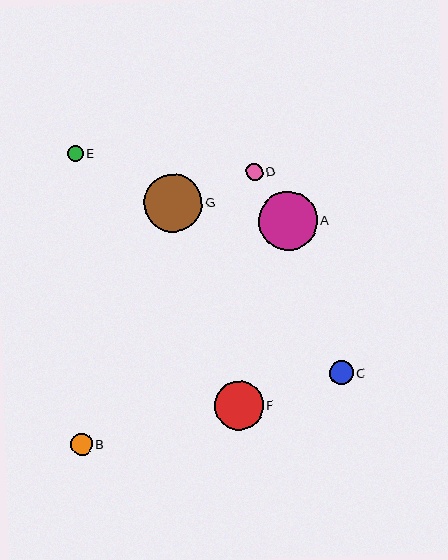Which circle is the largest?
Circle A is the largest with a size of approximately 59 pixels.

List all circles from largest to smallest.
From largest to smallest: A, G, F, C, B, D, E.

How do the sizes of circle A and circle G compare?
Circle A and circle G are approximately the same size.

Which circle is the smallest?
Circle E is the smallest with a size of approximately 16 pixels.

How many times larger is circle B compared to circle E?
Circle B is approximately 1.3 times the size of circle E.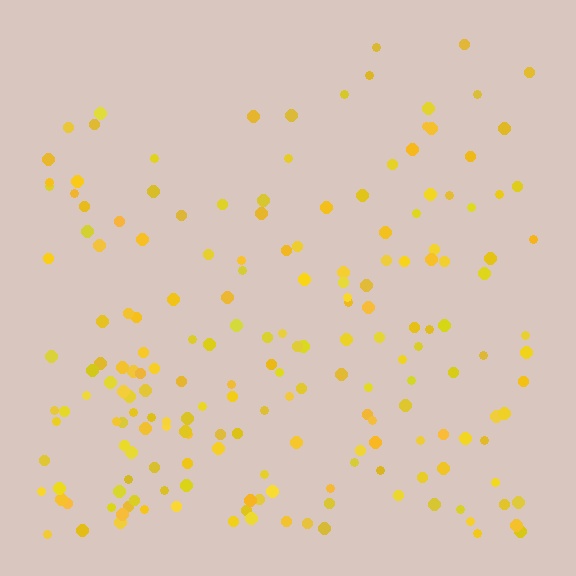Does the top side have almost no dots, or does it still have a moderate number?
Still a moderate number, just noticeably fewer than the bottom.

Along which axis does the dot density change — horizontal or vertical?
Vertical.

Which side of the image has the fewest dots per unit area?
The top.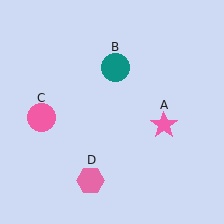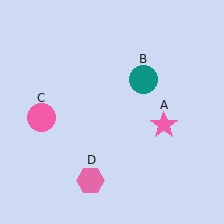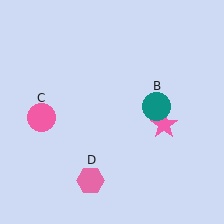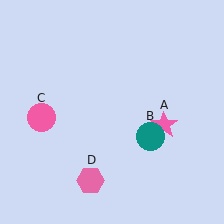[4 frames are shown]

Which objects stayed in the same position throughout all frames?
Pink star (object A) and pink circle (object C) and pink hexagon (object D) remained stationary.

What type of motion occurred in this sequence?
The teal circle (object B) rotated clockwise around the center of the scene.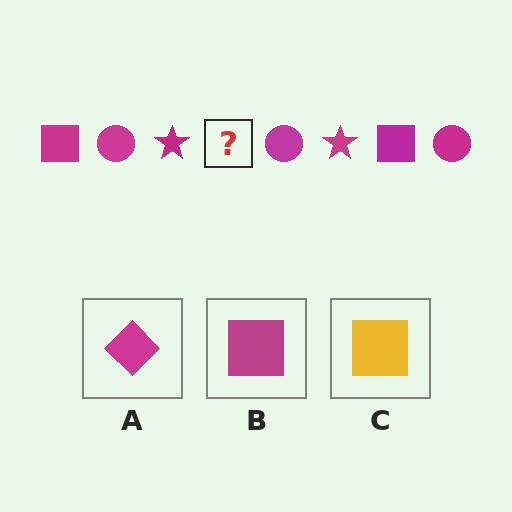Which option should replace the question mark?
Option B.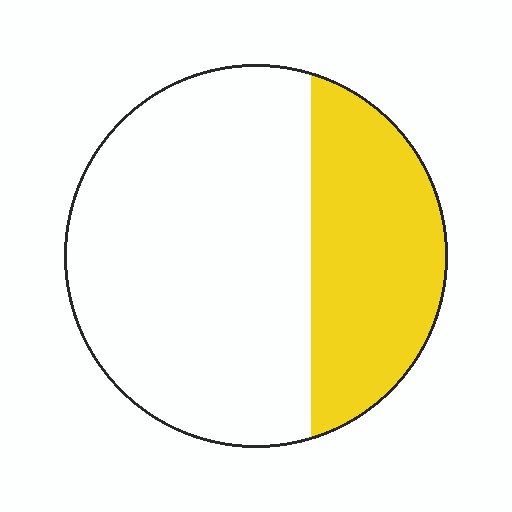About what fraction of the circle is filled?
About one third (1/3).